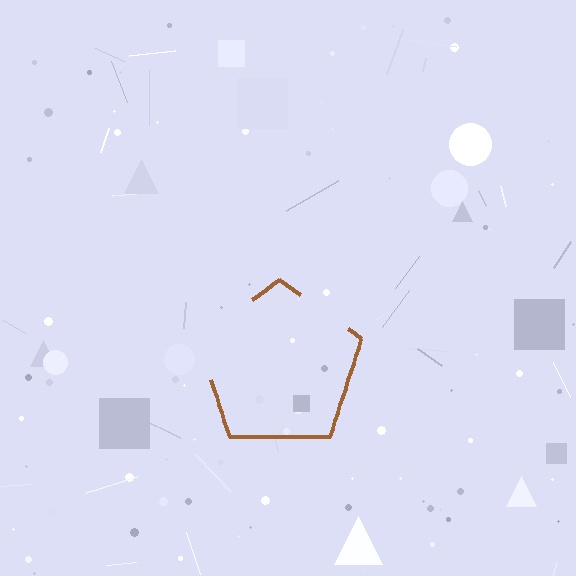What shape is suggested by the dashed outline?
The dashed outline suggests a pentagon.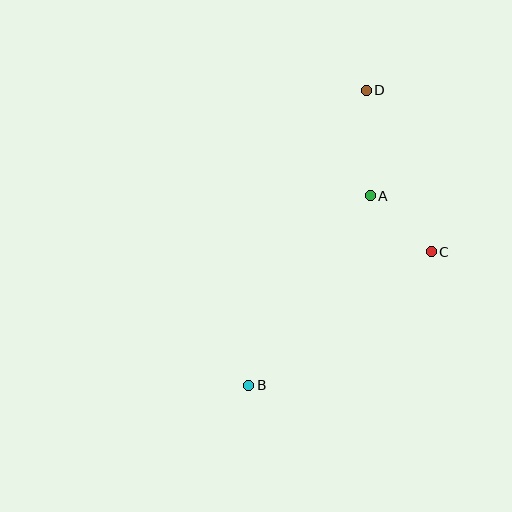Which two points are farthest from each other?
Points B and D are farthest from each other.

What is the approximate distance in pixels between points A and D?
The distance between A and D is approximately 105 pixels.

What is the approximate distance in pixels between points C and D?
The distance between C and D is approximately 174 pixels.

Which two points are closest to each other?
Points A and C are closest to each other.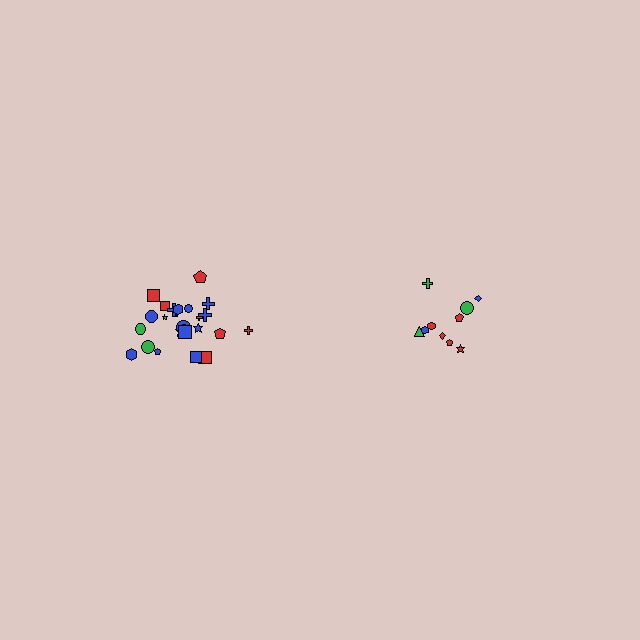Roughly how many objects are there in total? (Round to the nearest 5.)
Roughly 35 objects in total.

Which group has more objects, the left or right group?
The left group.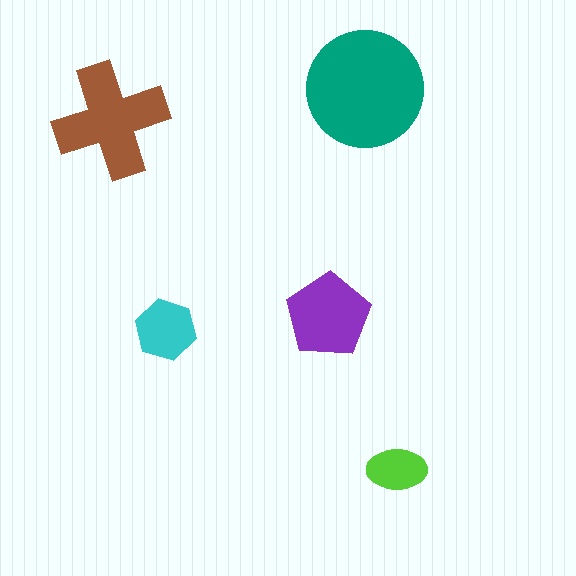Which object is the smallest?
The lime ellipse.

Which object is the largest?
The teal circle.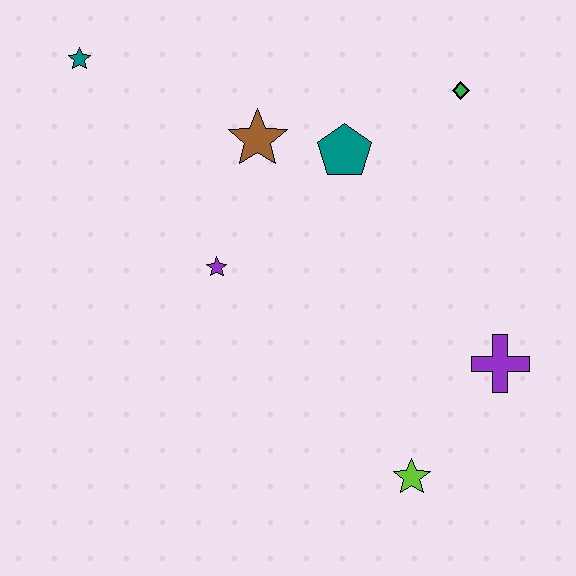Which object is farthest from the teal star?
The lime star is farthest from the teal star.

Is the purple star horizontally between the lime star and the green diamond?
No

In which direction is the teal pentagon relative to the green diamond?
The teal pentagon is to the left of the green diamond.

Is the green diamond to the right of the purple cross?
No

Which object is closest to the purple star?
The brown star is closest to the purple star.